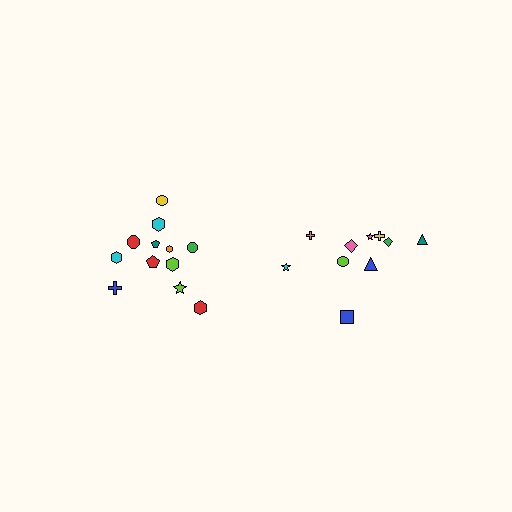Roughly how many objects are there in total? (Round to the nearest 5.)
Roughly 20 objects in total.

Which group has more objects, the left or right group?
The left group.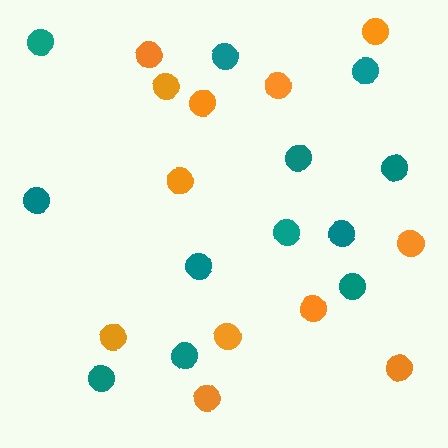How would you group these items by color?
There are 2 groups: one group of teal circles (12) and one group of orange circles (12).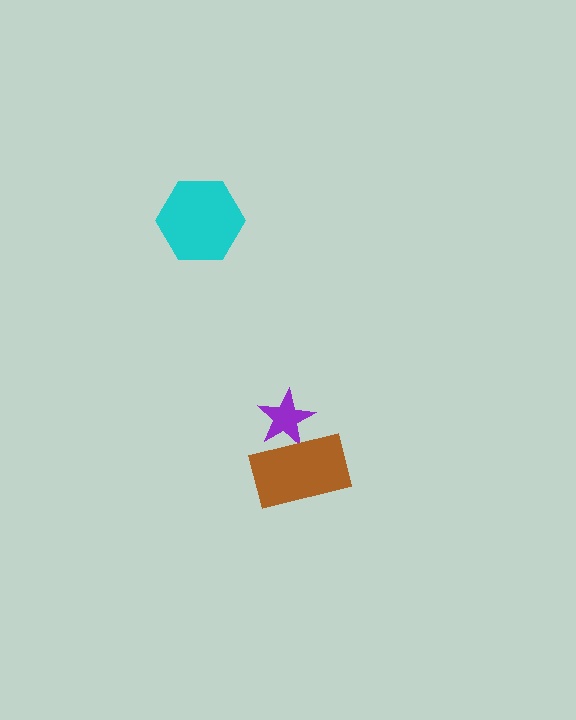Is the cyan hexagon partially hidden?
No, no other shape covers it.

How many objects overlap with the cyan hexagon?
0 objects overlap with the cyan hexagon.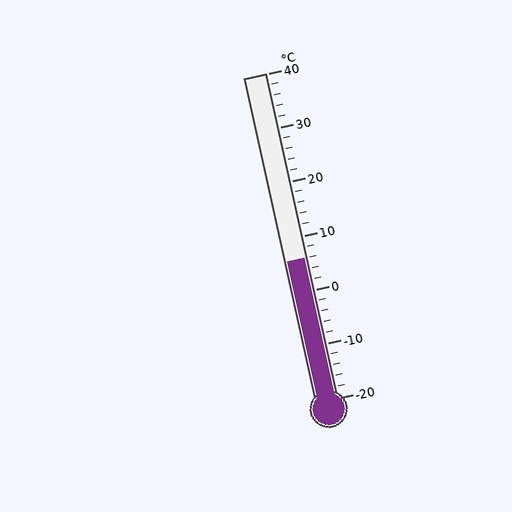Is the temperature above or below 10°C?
The temperature is below 10°C.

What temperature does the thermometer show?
The thermometer shows approximately 6°C.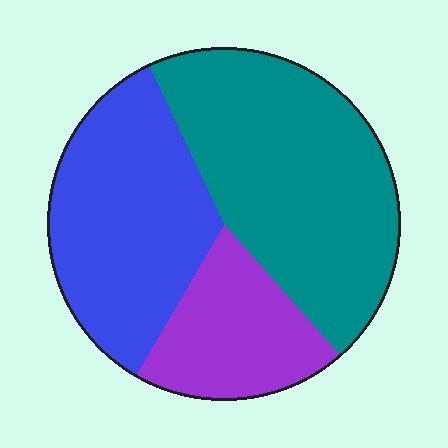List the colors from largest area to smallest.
From largest to smallest: teal, blue, purple.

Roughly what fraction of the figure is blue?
Blue covers 35% of the figure.